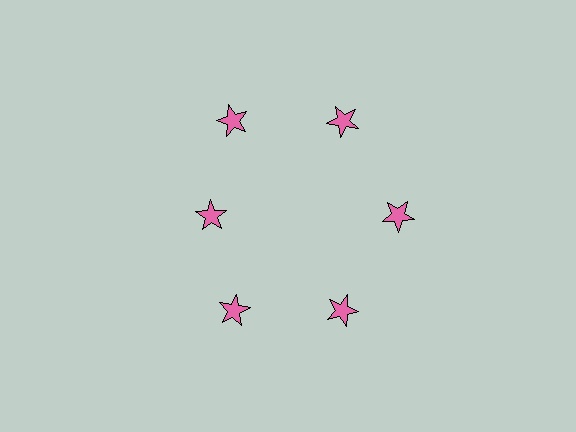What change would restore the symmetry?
The symmetry would be restored by moving it outward, back onto the ring so that all 6 stars sit at equal angles and equal distance from the center.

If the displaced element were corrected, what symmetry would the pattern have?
It would have 6-fold rotational symmetry — the pattern would map onto itself every 60 degrees.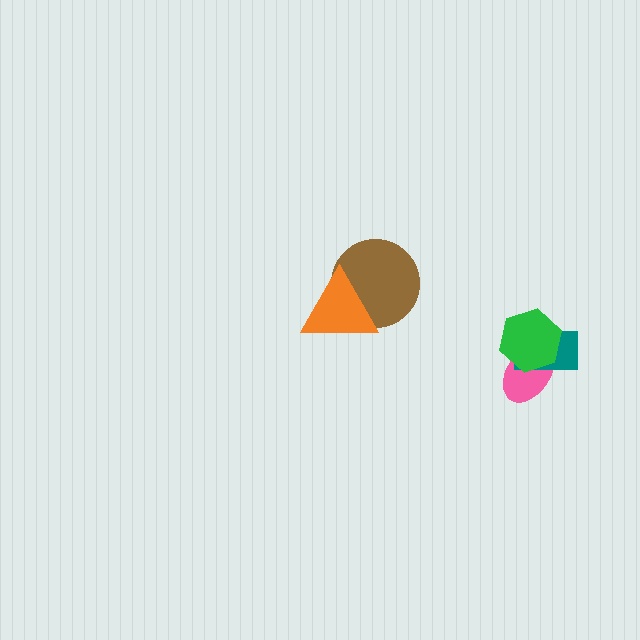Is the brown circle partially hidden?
Yes, it is partially covered by another shape.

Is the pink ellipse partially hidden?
Yes, it is partially covered by another shape.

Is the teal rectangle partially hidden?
Yes, it is partially covered by another shape.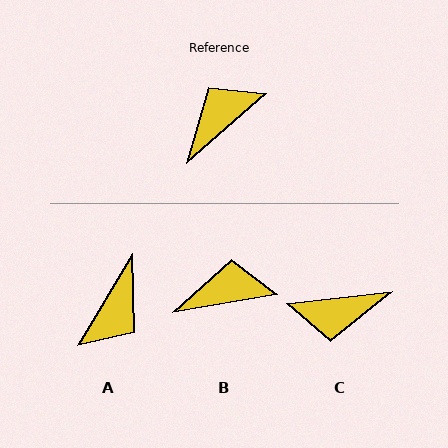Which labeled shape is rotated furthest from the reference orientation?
A, about 162 degrees away.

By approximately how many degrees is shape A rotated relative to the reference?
Approximately 162 degrees clockwise.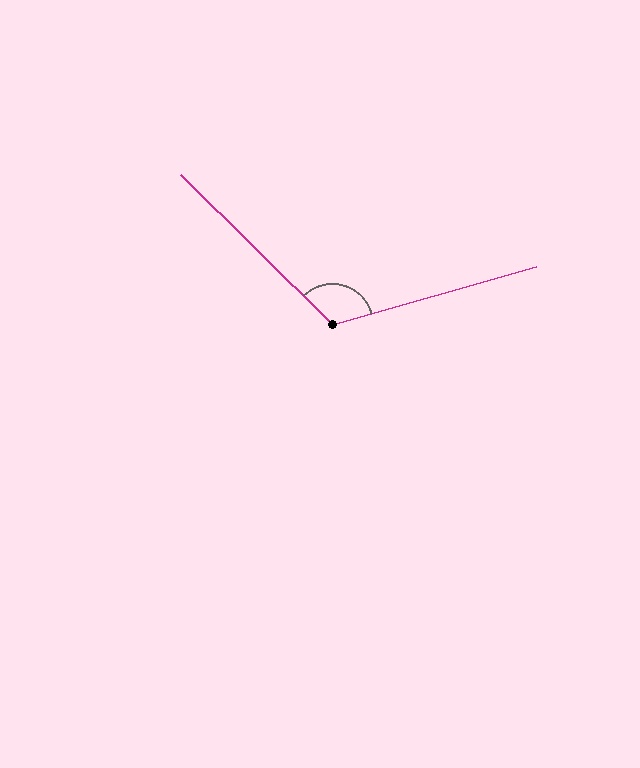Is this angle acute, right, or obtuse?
It is obtuse.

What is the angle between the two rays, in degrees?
Approximately 120 degrees.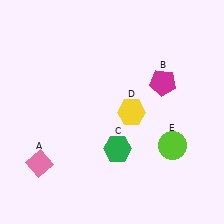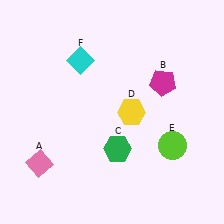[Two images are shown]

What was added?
A cyan diamond (F) was added in Image 2.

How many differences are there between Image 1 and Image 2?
There is 1 difference between the two images.